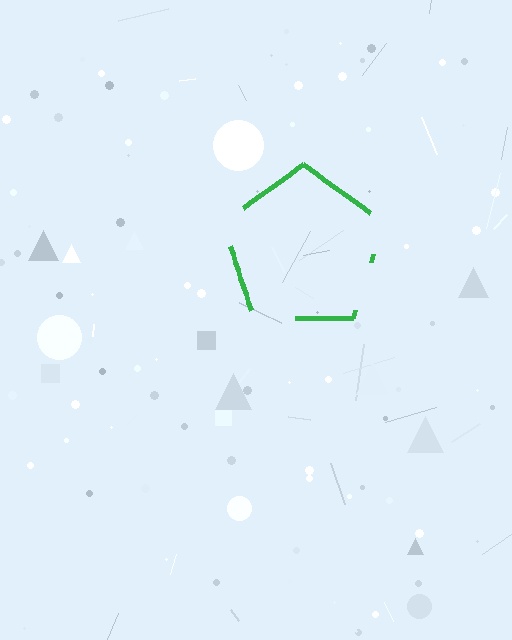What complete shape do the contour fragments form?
The contour fragments form a pentagon.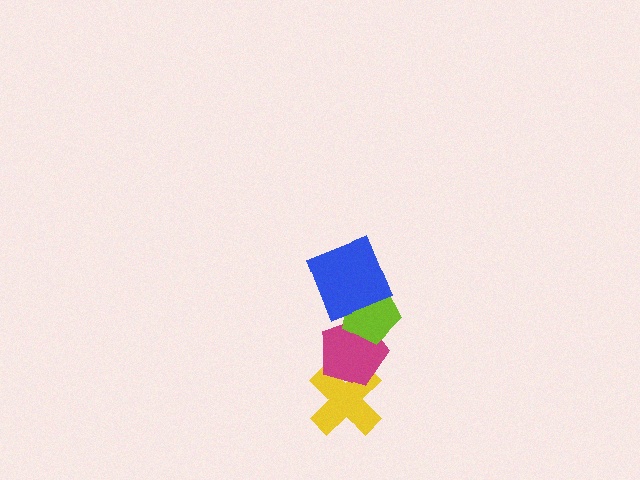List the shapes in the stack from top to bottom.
From top to bottom: the blue square, the lime pentagon, the magenta pentagon, the yellow cross.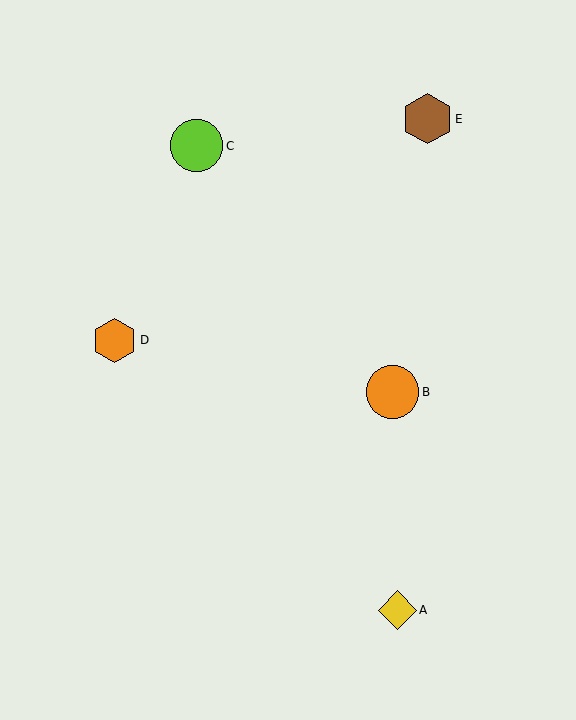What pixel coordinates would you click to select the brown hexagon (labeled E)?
Click at (427, 119) to select the brown hexagon E.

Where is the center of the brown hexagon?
The center of the brown hexagon is at (427, 119).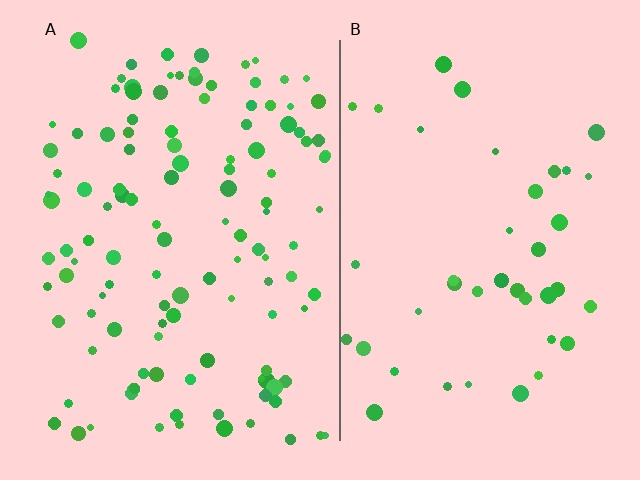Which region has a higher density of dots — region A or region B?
A (the left).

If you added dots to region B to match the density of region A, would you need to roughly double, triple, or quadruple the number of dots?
Approximately triple.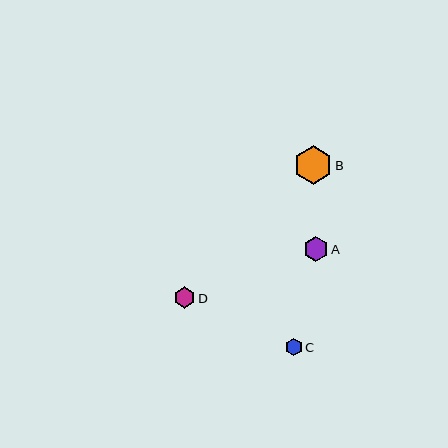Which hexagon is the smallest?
Hexagon C is the smallest with a size of approximately 17 pixels.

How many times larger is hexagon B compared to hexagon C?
Hexagon B is approximately 2.3 times the size of hexagon C.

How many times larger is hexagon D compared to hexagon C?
Hexagon D is approximately 1.3 times the size of hexagon C.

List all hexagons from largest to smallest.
From largest to smallest: B, A, D, C.